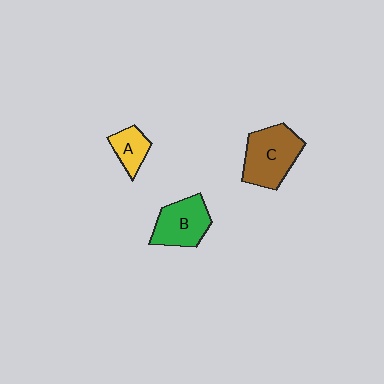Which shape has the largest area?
Shape C (brown).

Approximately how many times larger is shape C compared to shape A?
Approximately 2.2 times.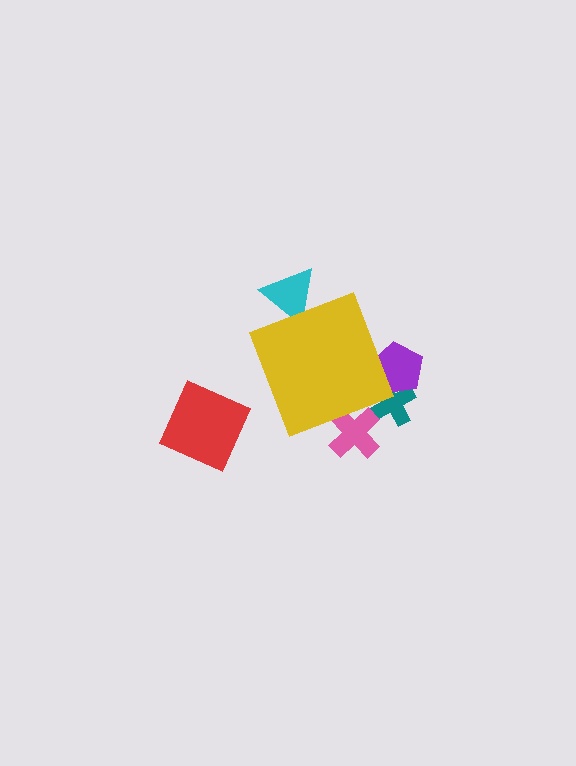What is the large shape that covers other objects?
A yellow diamond.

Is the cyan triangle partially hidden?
Yes, the cyan triangle is partially hidden behind the yellow diamond.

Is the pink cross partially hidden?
Yes, the pink cross is partially hidden behind the yellow diamond.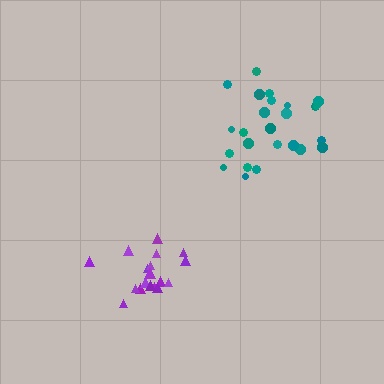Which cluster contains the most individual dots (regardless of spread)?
Teal (26).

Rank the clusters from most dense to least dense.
purple, teal.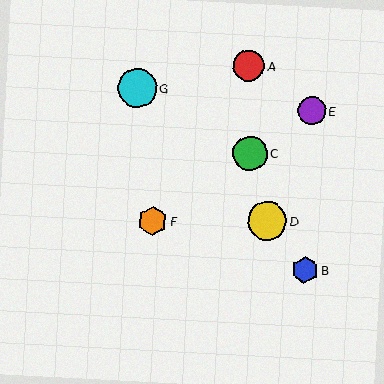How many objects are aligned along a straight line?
3 objects (C, E, F) are aligned along a straight line.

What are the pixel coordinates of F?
Object F is at (152, 221).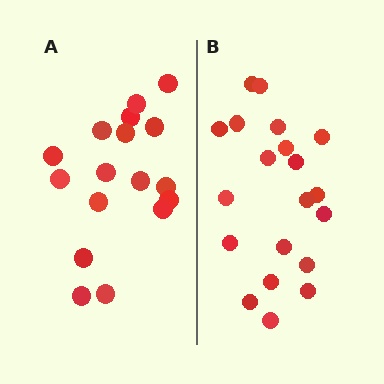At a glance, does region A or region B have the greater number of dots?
Region B (the right region) has more dots.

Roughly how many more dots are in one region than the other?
Region B has just a few more — roughly 2 or 3 more dots than region A.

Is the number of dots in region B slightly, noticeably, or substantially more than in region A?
Region B has only slightly more — the two regions are fairly close. The ratio is roughly 1.2 to 1.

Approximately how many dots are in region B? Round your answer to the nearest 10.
About 20 dots.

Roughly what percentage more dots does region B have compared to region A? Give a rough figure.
About 20% more.